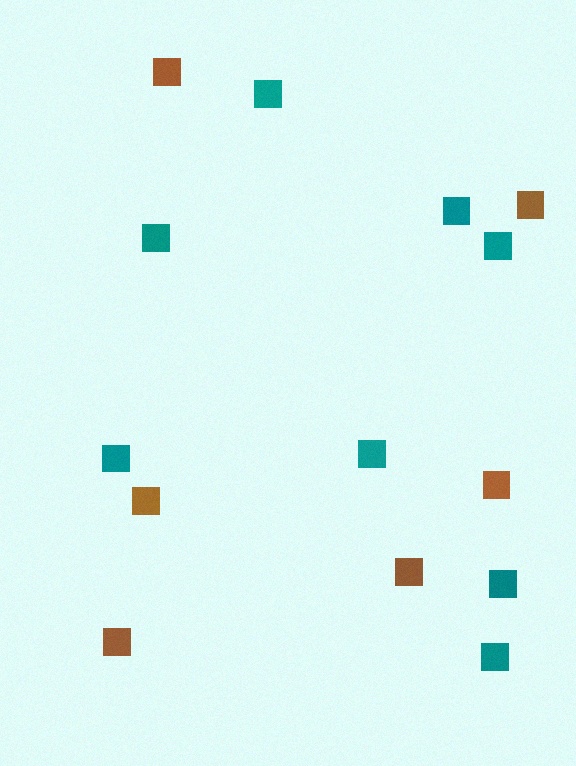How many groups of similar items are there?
There are 2 groups: one group of teal squares (8) and one group of brown squares (6).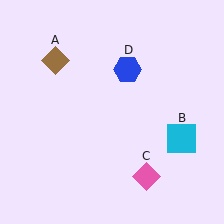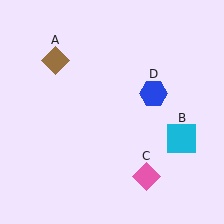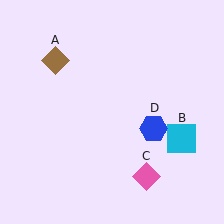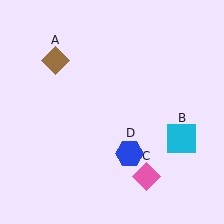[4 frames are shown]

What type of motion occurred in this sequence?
The blue hexagon (object D) rotated clockwise around the center of the scene.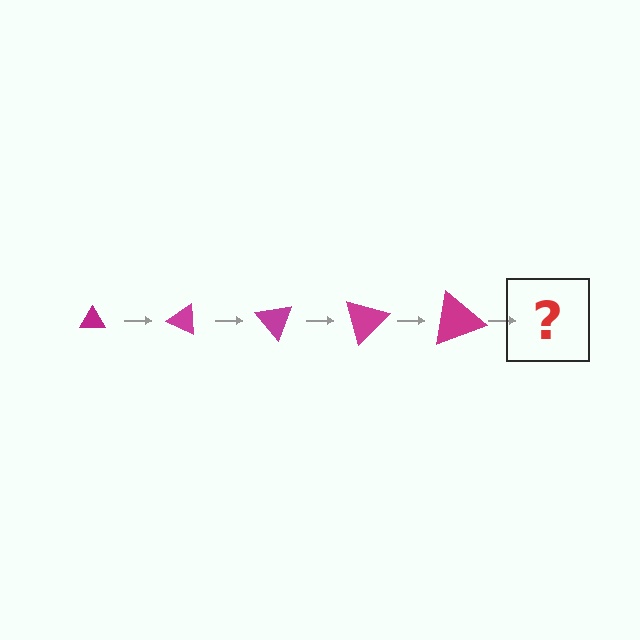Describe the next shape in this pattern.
It should be a triangle, larger than the previous one and rotated 125 degrees from the start.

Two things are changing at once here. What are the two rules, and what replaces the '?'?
The two rules are that the triangle grows larger each step and it rotates 25 degrees each step. The '?' should be a triangle, larger than the previous one and rotated 125 degrees from the start.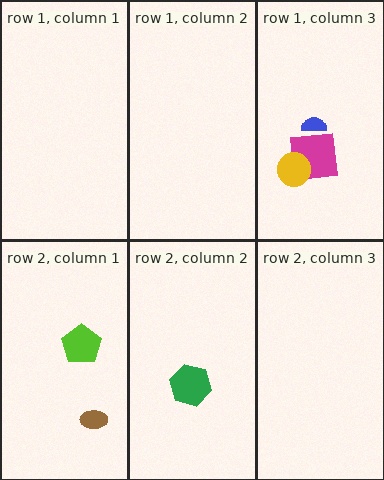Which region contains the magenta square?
The row 1, column 3 region.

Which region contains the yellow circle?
The row 1, column 3 region.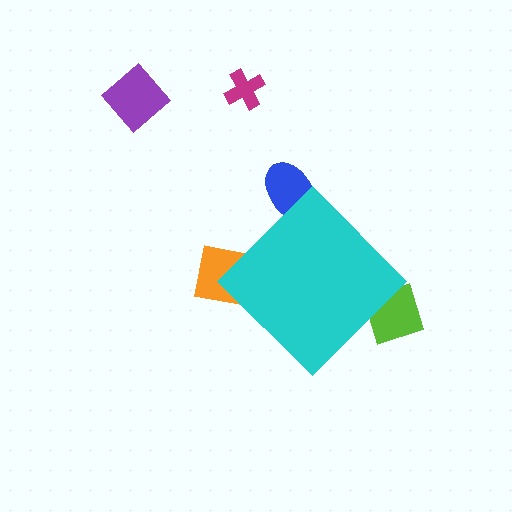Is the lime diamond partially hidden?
Yes, the lime diamond is partially hidden behind the cyan diamond.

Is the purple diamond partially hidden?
No, the purple diamond is fully visible.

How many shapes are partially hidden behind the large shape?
3 shapes are partially hidden.